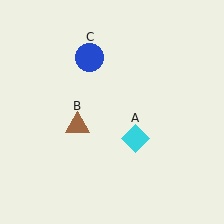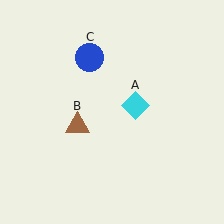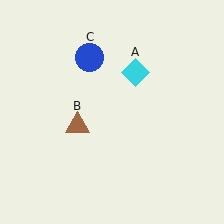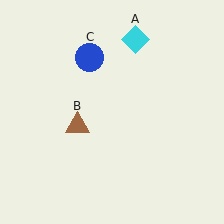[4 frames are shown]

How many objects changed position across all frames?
1 object changed position: cyan diamond (object A).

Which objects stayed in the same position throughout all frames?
Brown triangle (object B) and blue circle (object C) remained stationary.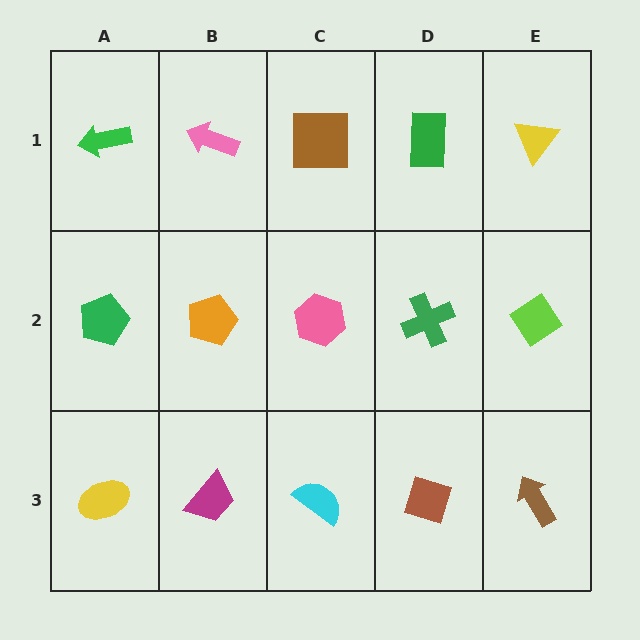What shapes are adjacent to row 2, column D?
A green rectangle (row 1, column D), a brown diamond (row 3, column D), a pink hexagon (row 2, column C), a lime diamond (row 2, column E).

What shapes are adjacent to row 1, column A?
A green pentagon (row 2, column A), a pink arrow (row 1, column B).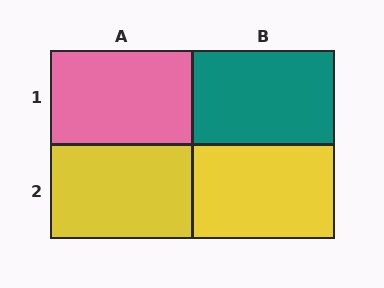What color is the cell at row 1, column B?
Teal.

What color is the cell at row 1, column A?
Pink.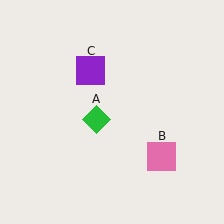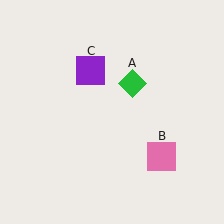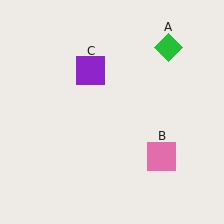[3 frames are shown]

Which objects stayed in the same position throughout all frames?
Pink square (object B) and purple square (object C) remained stationary.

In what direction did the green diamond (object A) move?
The green diamond (object A) moved up and to the right.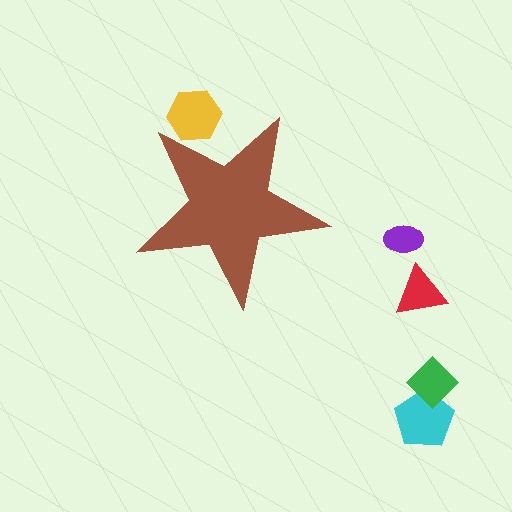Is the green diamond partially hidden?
No, the green diamond is fully visible.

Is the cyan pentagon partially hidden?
No, the cyan pentagon is fully visible.